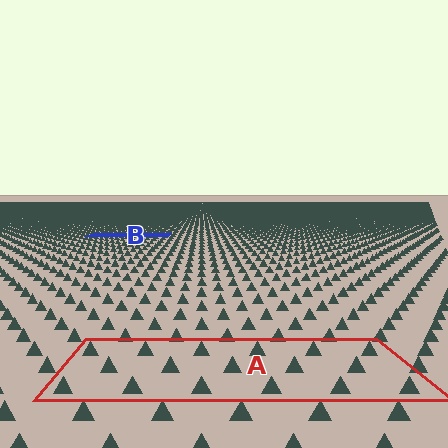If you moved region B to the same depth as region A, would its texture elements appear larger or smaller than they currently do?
They would appear larger. At a closer depth, the same texture elements are projected at a bigger on-screen size.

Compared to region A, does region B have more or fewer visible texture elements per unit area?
Region B has more texture elements per unit area — they are packed more densely because it is farther away.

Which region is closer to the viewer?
Region A is closer. The texture elements there are larger and more spread out.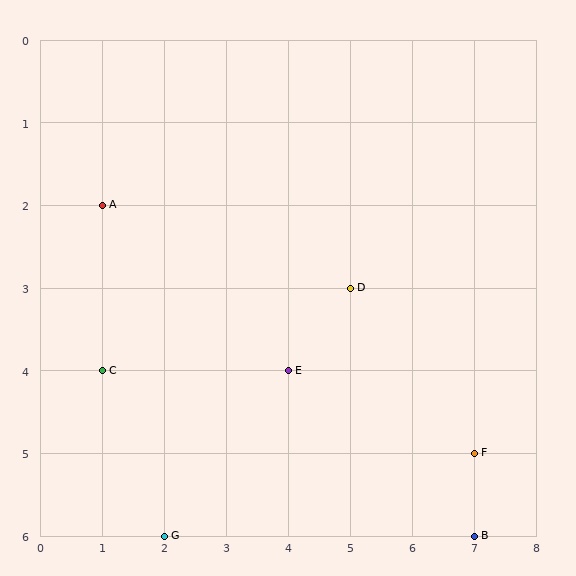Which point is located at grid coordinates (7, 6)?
Point B is at (7, 6).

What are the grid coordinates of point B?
Point B is at grid coordinates (7, 6).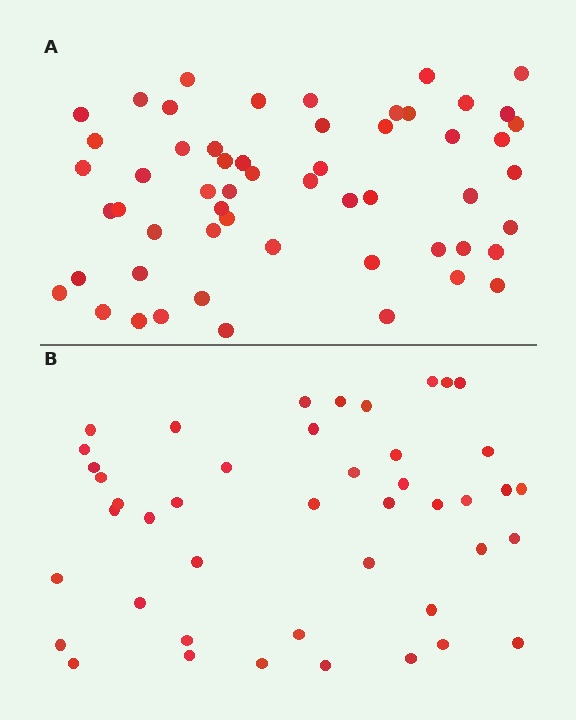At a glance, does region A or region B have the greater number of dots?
Region A (the top region) has more dots.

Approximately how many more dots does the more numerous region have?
Region A has roughly 12 or so more dots than region B.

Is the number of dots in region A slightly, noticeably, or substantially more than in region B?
Region A has noticeably more, but not dramatically so. The ratio is roughly 1.3 to 1.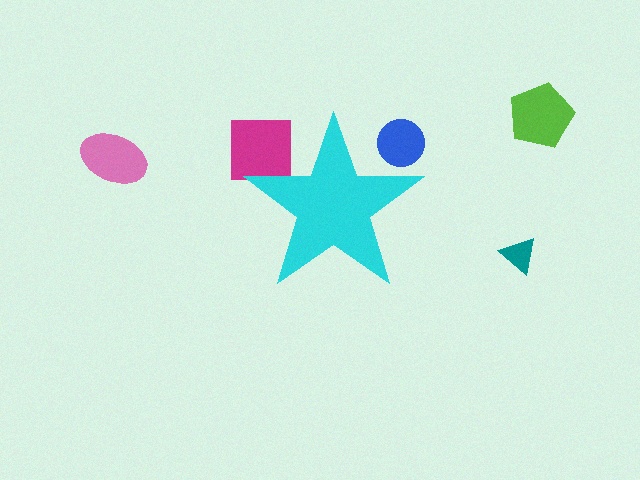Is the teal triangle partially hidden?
No, the teal triangle is fully visible.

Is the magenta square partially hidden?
Yes, the magenta square is partially hidden behind the cyan star.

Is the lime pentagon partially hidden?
No, the lime pentagon is fully visible.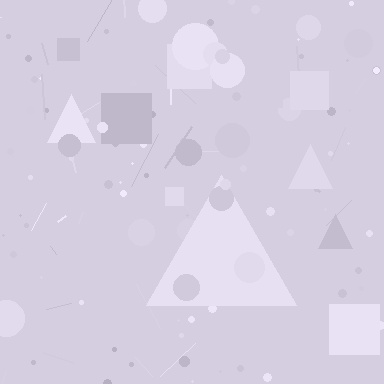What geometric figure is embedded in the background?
A triangle is embedded in the background.